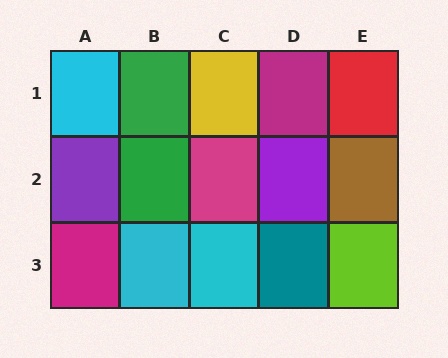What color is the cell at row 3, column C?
Cyan.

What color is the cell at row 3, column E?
Lime.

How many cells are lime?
1 cell is lime.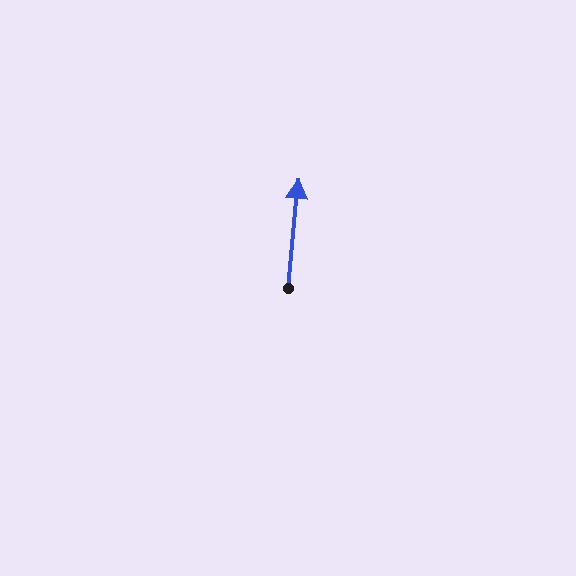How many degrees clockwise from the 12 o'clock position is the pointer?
Approximately 5 degrees.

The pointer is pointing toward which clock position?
Roughly 12 o'clock.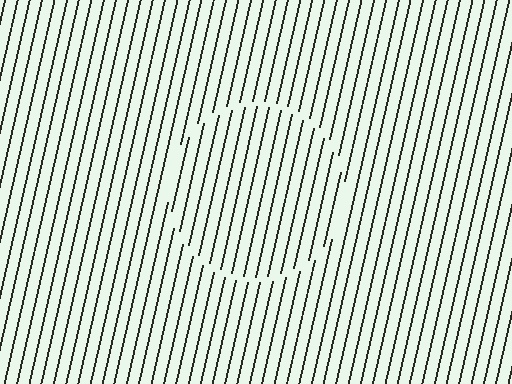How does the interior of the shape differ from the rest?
The interior of the shape contains the same grating, shifted by half a period — the contour is defined by the phase discontinuity where line-ends from the inner and outer gratings abut.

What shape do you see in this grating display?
An illusory circle. The interior of the shape contains the same grating, shifted by half a period — the contour is defined by the phase discontinuity where line-ends from the inner and outer gratings abut.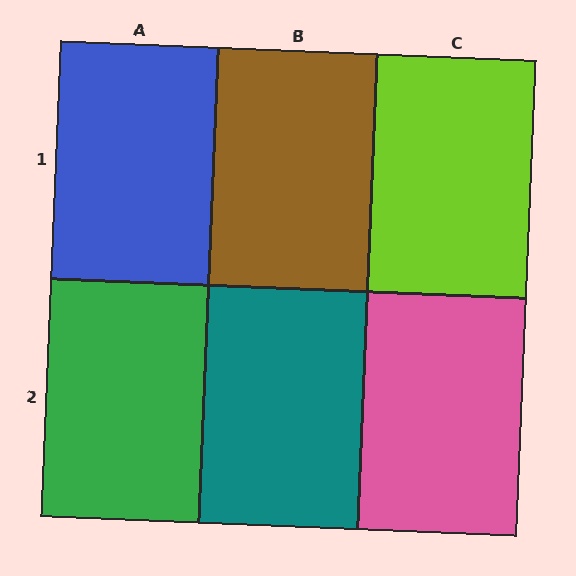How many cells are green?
1 cell is green.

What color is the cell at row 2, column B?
Teal.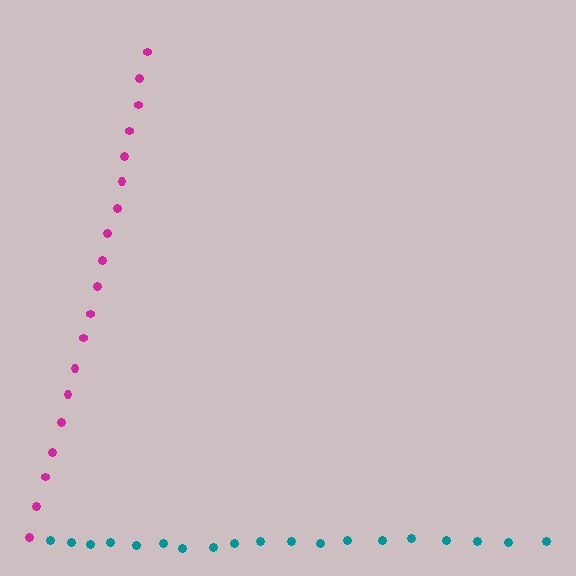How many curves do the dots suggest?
There are 2 distinct paths.